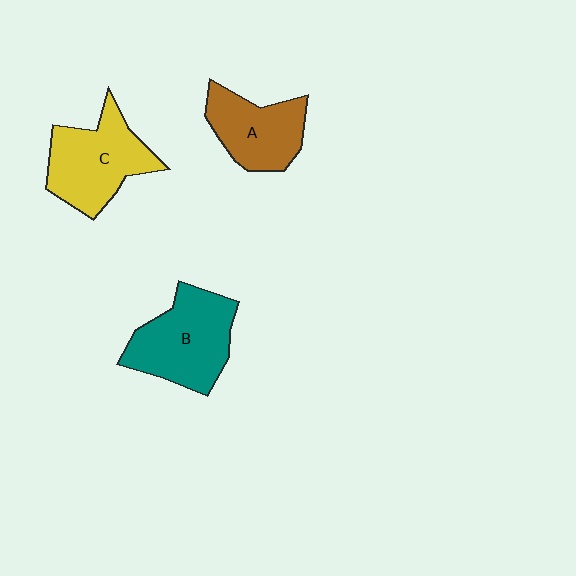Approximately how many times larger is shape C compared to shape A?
Approximately 1.2 times.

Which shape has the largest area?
Shape B (teal).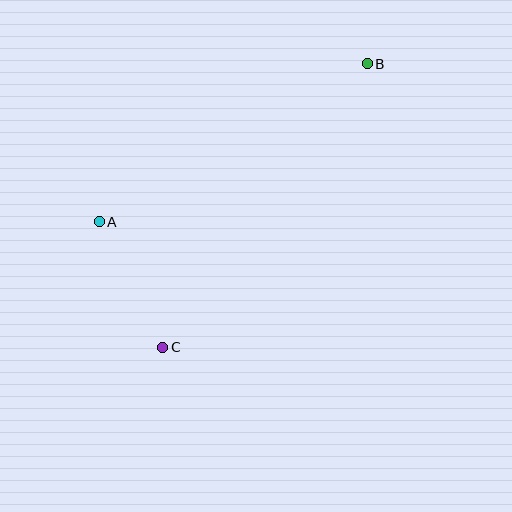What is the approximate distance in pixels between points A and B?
The distance between A and B is approximately 311 pixels.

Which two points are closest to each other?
Points A and C are closest to each other.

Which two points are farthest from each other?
Points B and C are farthest from each other.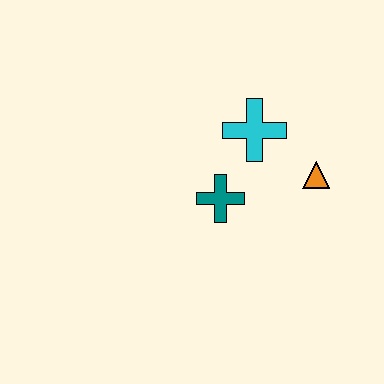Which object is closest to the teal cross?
The cyan cross is closest to the teal cross.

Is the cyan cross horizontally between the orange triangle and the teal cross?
Yes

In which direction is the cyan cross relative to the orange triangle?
The cyan cross is to the left of the orange triangle.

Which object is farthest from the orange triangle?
The teal cross is farthest from the orange triangle.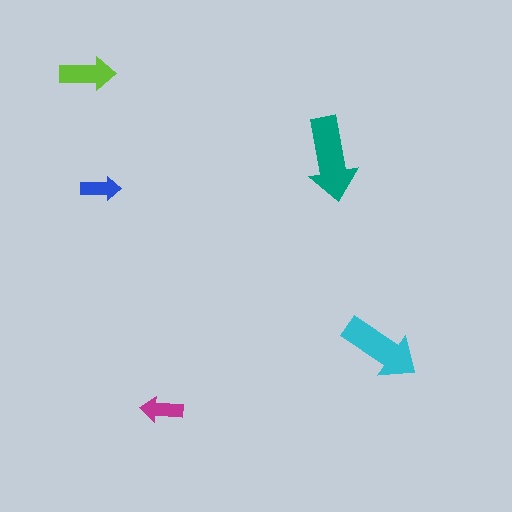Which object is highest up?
The lime arrow is topmost.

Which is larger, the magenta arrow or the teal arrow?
The teal one.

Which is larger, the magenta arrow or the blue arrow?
The magenta one.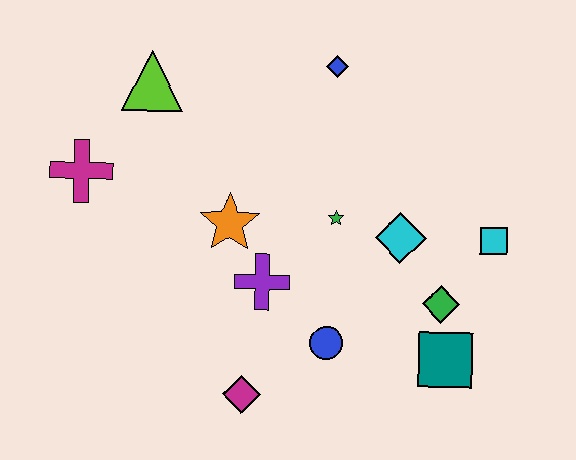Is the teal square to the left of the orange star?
No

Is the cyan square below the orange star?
Yes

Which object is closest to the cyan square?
The green diamond is closest to the cyan square.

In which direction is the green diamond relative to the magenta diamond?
The green diamond is to the right of the magenta diamond.